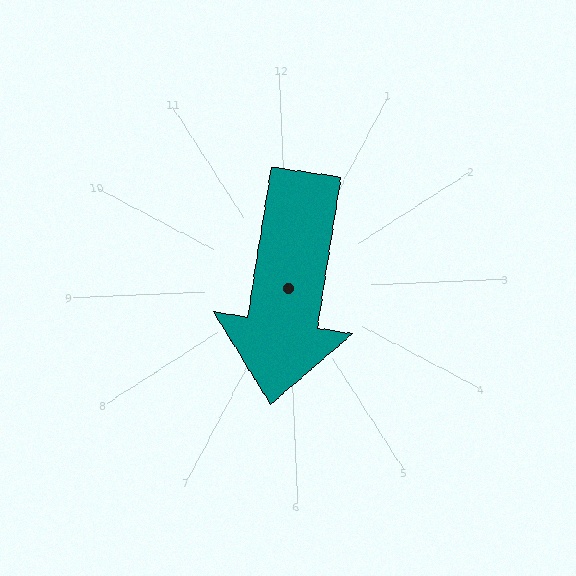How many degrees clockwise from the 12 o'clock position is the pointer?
Approximately 191 degrees.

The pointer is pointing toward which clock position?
Roughly 6 o'clock.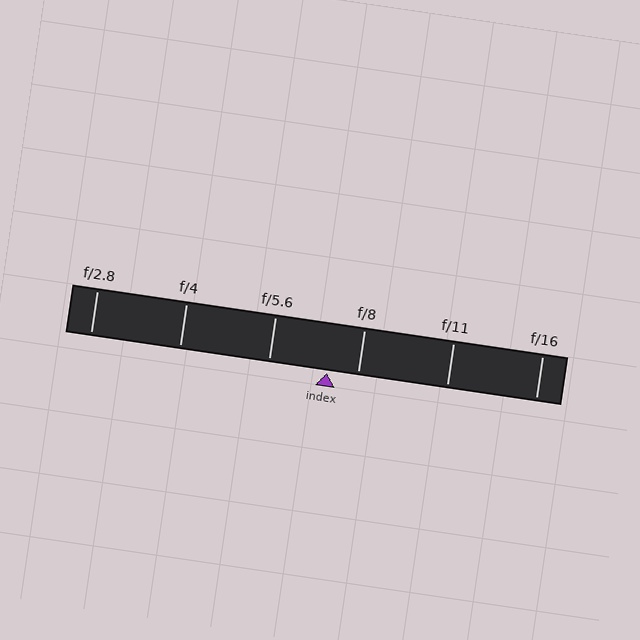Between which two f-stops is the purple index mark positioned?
The index mark is between f/5.6 and f/8.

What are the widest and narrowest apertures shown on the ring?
The widest aperture shown is f/2.8 and the narrowest is f/16.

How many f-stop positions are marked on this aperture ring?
There are 6 f-stop positions marked.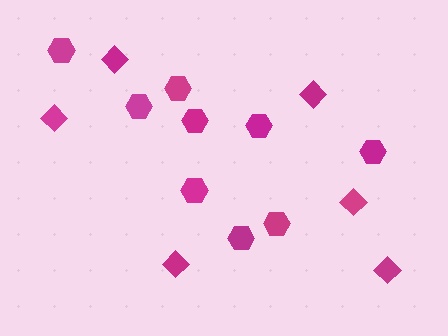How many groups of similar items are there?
There are 2 groups: one group of hexagons (9) and one group of diamonds (6).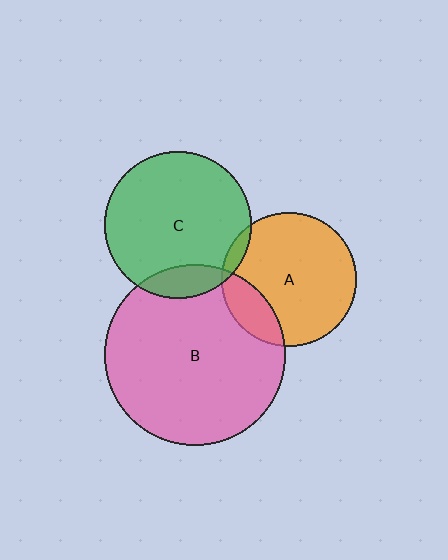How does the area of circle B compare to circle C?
Approximately 1.5 times.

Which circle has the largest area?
Circle B (pink).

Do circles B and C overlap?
Yes.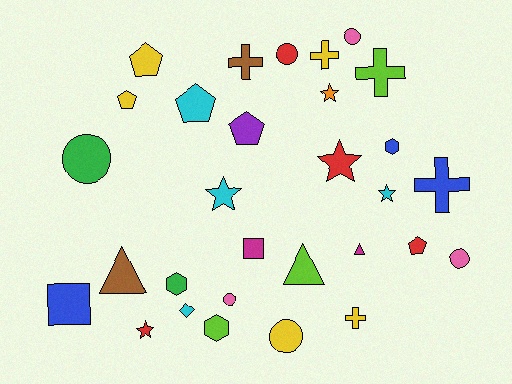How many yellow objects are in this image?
There are 5 yellow objects.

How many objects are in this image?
There are 30 objects.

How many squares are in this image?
There are 2 squares.